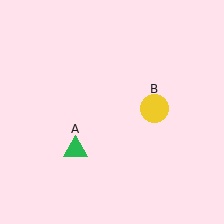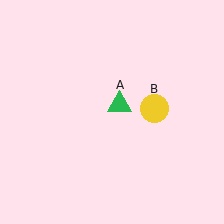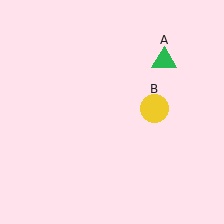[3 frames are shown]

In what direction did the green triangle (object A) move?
The green triangle (object A) moved up and to the right.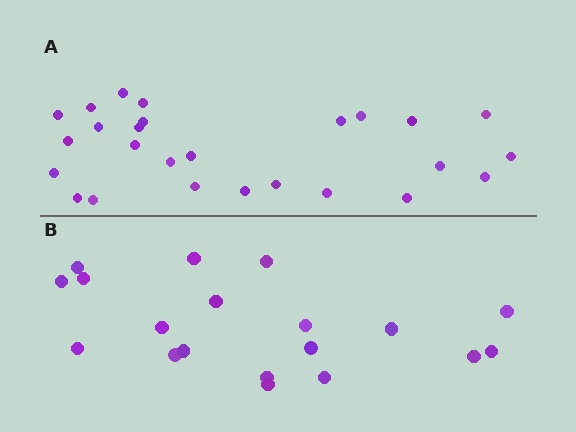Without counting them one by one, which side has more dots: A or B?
Region A (the top region) has more dots.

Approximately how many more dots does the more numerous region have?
Region A has roughly 8 or so more dots than region B.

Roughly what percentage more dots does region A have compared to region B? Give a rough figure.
About 35% more.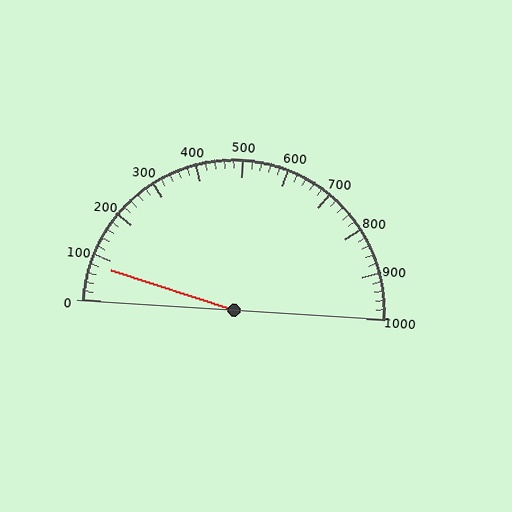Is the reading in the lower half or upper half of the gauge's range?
The reading is in the lower half of the range (0 to 1000).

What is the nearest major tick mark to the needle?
The nearest major tick mark is 100.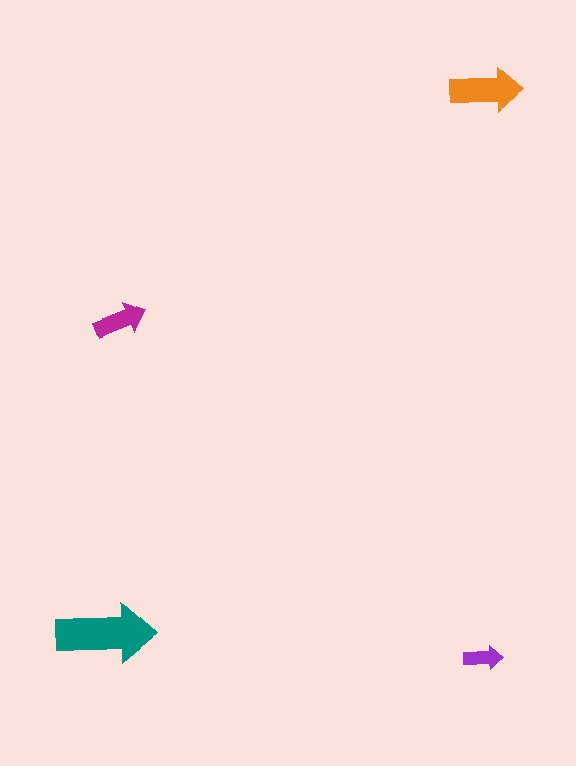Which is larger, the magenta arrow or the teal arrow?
The teal one.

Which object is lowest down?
The purple arrow is bottommost.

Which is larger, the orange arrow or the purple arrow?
The orange one.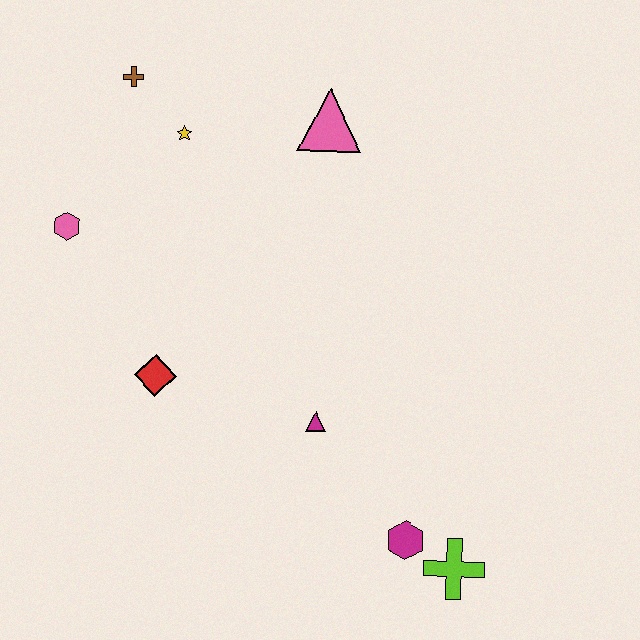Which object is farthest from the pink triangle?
The lime cross is farthest from the pink triangle.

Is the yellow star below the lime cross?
No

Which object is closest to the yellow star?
The brown cross is closest to the yellow star.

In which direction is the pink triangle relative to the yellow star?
The pink triangle is to the right of the yellow star.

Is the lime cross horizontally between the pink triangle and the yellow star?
No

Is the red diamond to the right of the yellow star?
No